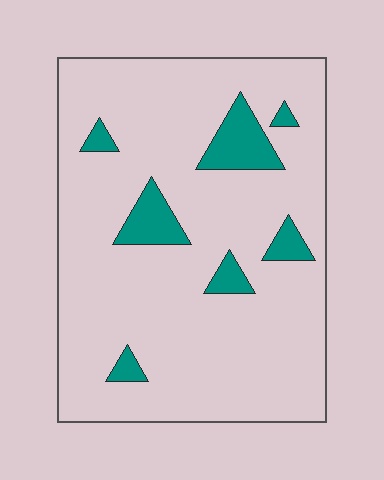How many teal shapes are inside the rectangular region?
7.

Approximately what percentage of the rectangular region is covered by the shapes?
Approximately 10%.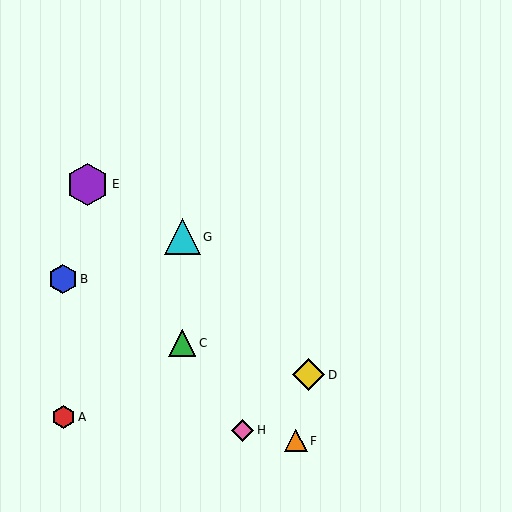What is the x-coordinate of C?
Object C is at x≈182.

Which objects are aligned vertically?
Objects C, G are aligned vertically.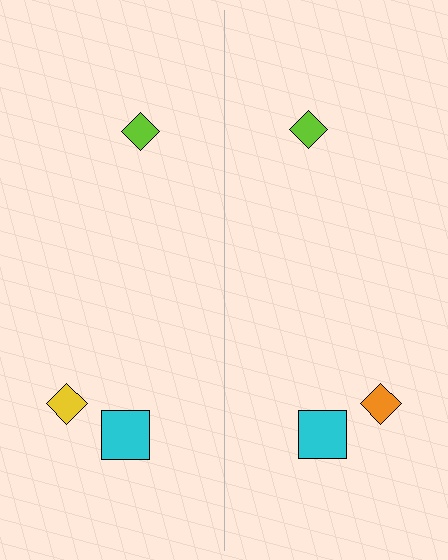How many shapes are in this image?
There are 6 shapes in this image.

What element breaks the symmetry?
The orange diamond on the right side breaks the symmetry — its mirror counterpart is yellow.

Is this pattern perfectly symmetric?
No, the pattern is not perfectly symmetric. The orange diamond on the right side breaks the symmetry — its mirror counterpart is yellow.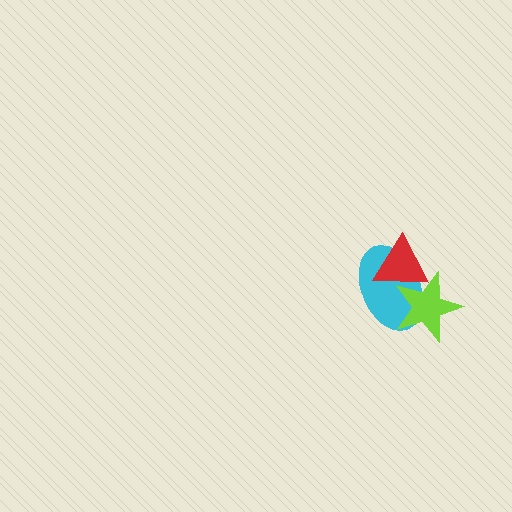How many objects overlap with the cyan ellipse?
2 objects overlap with the cyan ellipse.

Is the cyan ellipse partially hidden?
Yes, it is partially covered by another shape.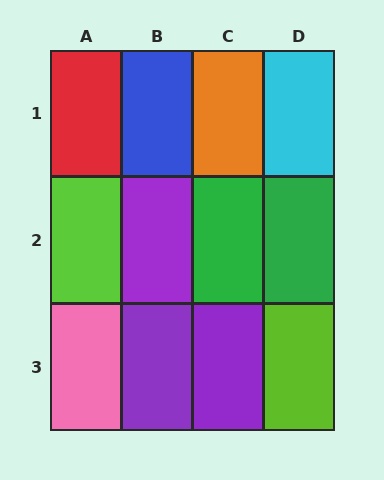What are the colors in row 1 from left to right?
Red, blue, orange, cyan.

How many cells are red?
1 cell is red.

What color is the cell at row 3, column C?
Purple.